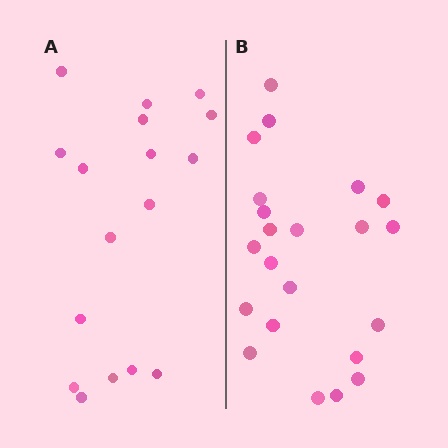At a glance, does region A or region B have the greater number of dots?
Region B (the right region) has more dots.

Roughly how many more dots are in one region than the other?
Region B has about 5 more dots than region A.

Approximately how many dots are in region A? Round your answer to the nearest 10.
About 20 dots. (The exact count is 17, which rounds to 20.)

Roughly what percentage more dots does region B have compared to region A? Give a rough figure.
About 30% more.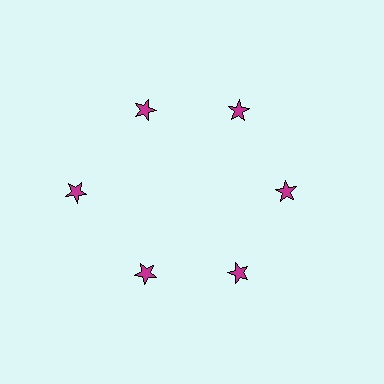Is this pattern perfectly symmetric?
No. The 6 magenta stars are arranged in a ring, but one element near the 9 o'clock position is pushed outward from the center, breaking the 6-fold rotational symmetry.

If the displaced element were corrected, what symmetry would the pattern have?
It would have 6-fold rotational symmetry — the pattern would map onto itself every 60 degrees.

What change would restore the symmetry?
The symmetry would be restored by moving it inward, back onto the ring so that all 6 stars sit at equal angles and equal distance from the center.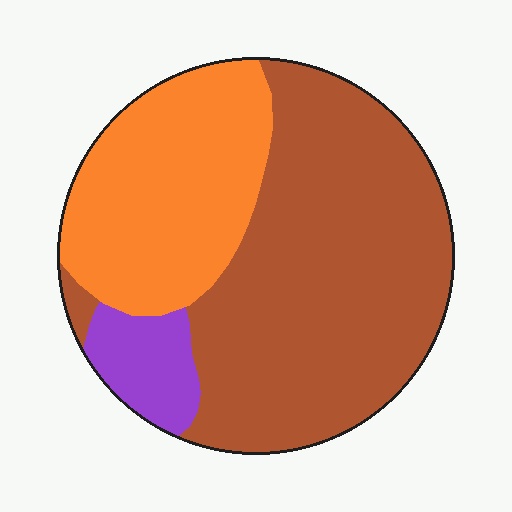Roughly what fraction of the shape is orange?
Orange covers about 30% of the shape.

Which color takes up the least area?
Purple, at roughly 10%.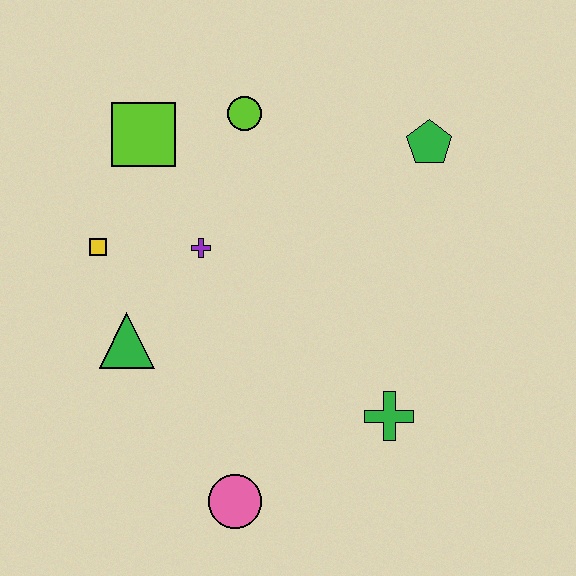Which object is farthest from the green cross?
The lime square is farthest from the green cross.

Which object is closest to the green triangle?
The yellow square is closest to the green triangle.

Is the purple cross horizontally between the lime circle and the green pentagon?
No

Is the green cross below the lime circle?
Yes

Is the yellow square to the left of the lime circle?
Yes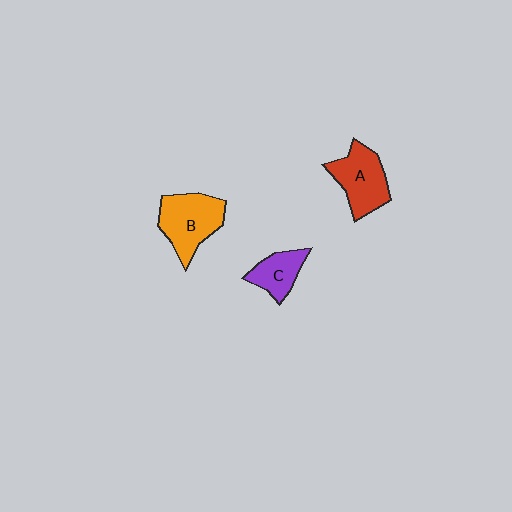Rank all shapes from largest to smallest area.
From largest to smallest: B (orange), A (red), C (purple).